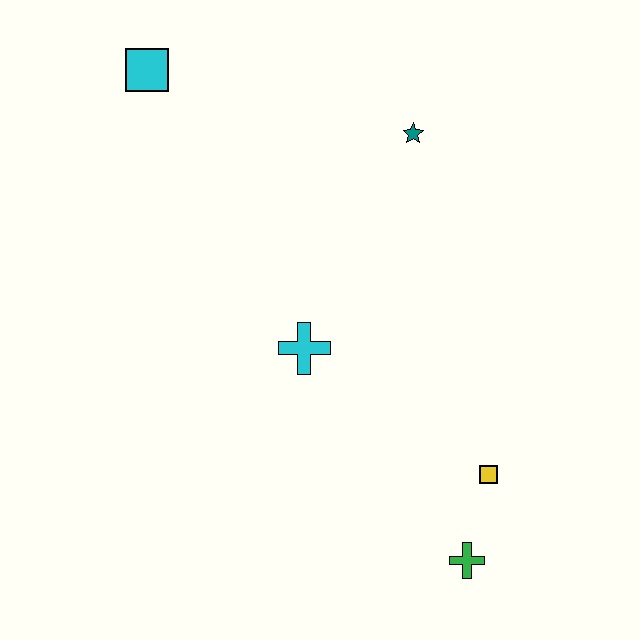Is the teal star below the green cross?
No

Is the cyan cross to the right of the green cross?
No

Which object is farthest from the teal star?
The green cross is farthest from the teal star.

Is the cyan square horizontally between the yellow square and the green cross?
No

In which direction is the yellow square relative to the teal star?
The yellow square is below the teal star.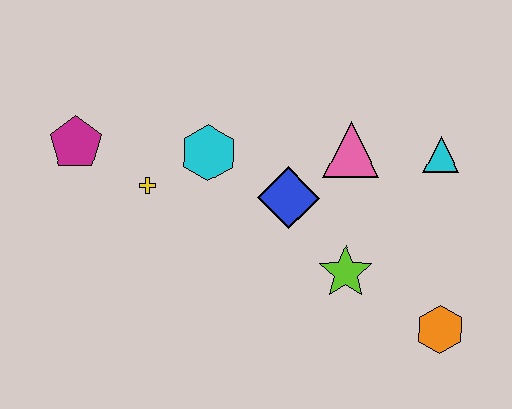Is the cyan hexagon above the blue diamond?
Yes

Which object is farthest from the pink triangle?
The magenta pentagon is farthest from the pink triangle.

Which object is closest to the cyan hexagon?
The yellow cross is closest to the cyan hexagon.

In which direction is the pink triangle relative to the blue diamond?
The pink triangle is to the right of the blue diamond.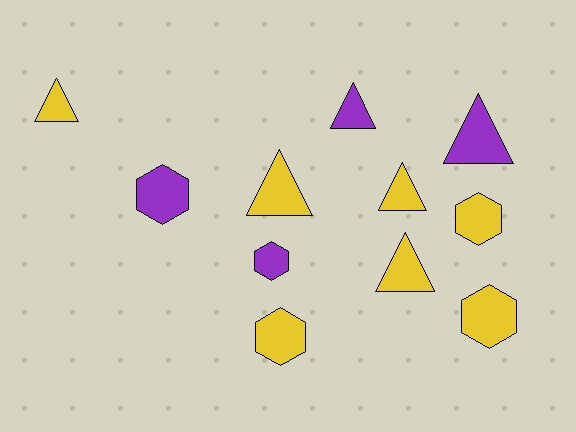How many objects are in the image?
There are 11 objects.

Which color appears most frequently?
Yellow, with 7 objects.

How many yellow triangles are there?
There are 4 yellow triangles.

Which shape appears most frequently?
Triangle, with 6 objects.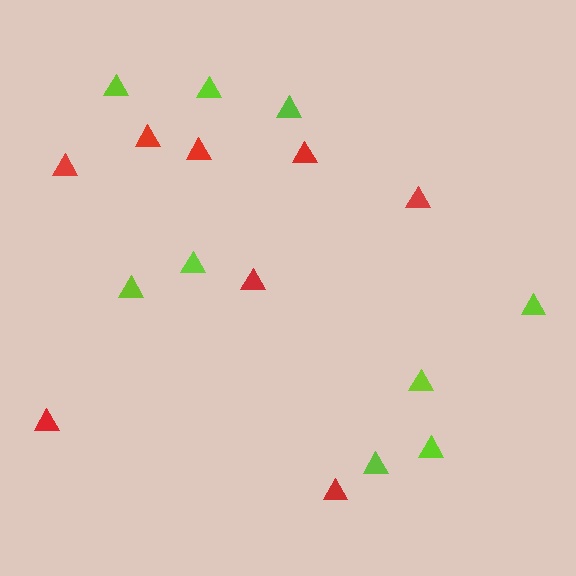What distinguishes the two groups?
There are 2 groups: one group of red triangles (8) and one group of lime triangles (9).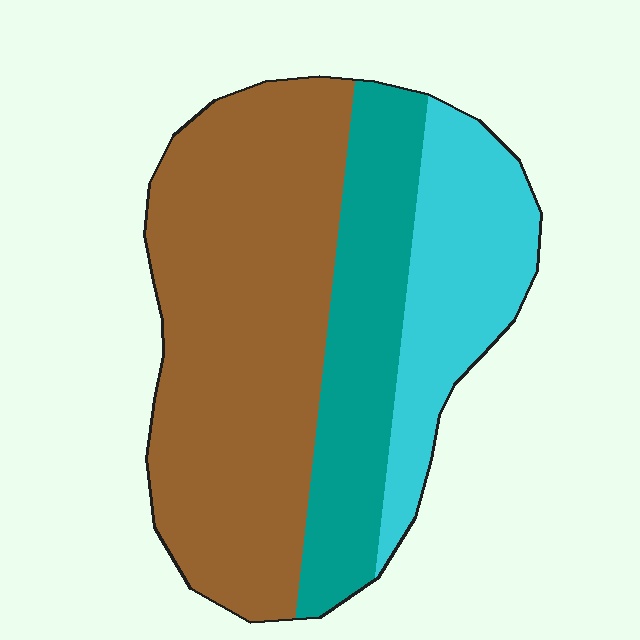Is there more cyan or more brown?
Brown.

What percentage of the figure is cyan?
Cyan covers 22% of the figure.